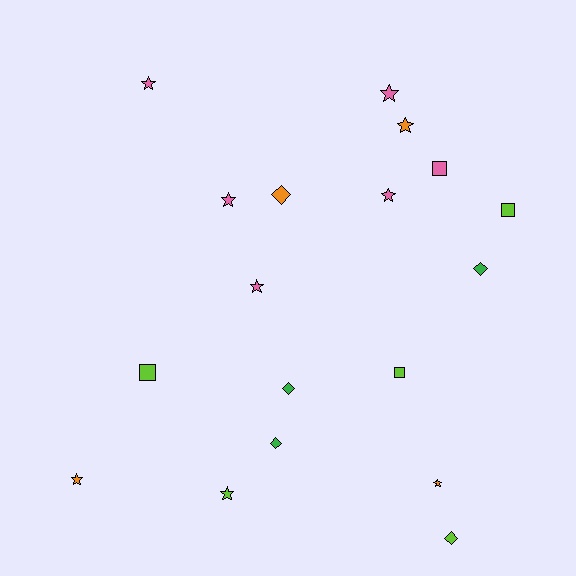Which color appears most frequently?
Pink, with 6 objects.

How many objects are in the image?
There are 18 objects.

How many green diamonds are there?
There are 3 green diamonds.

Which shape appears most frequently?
Star, with 9 objects.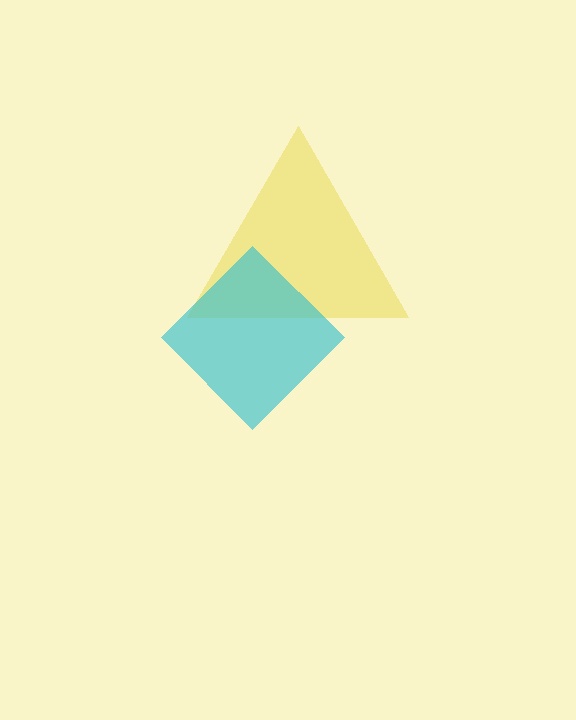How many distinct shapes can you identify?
There are 2 distinct shapes: a yellow triangle, a cyan diamond.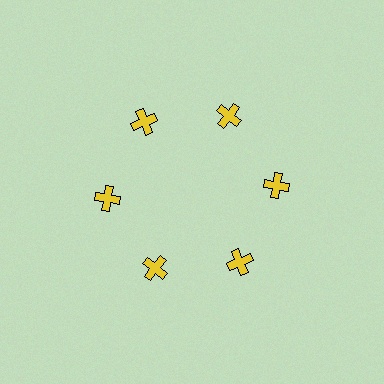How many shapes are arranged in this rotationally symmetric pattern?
There are 6 shapes, arranged in 6 groups of 1.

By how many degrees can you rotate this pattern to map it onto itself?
The pattern maps onto itself every 60 degrees of rotation.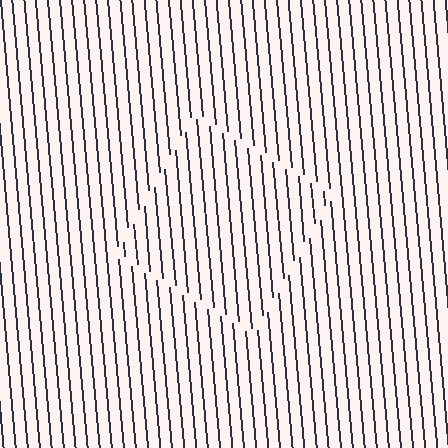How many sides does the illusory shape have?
4 sides — the line-ends trace a square.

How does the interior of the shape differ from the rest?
The interior of the shape contains the same grating, shifted by half a period — the contour is defined by the phase discontinuity where line-ends from the inner and outer gratings abut.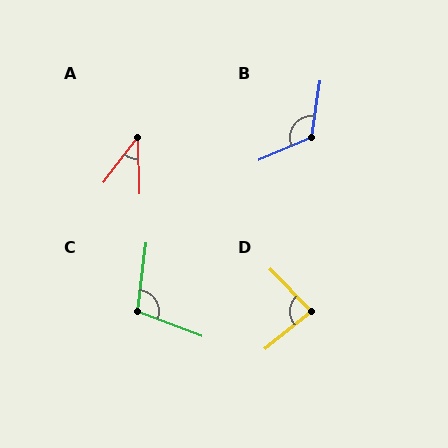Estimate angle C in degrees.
Approximately 104 degrees.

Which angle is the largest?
B, at approximately 122 degrees.